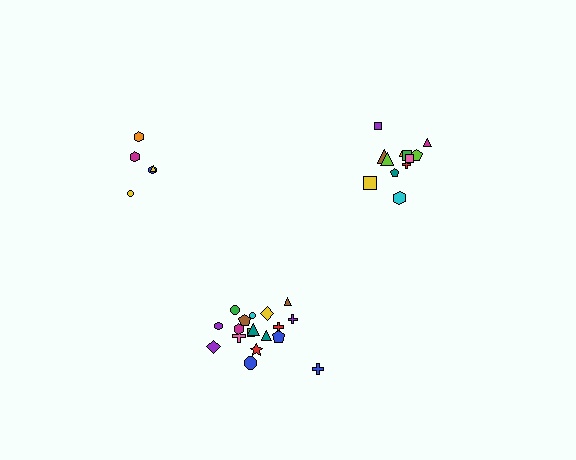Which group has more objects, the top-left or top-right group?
The top-right group.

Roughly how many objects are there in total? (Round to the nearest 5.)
Roughly 35 objects in total.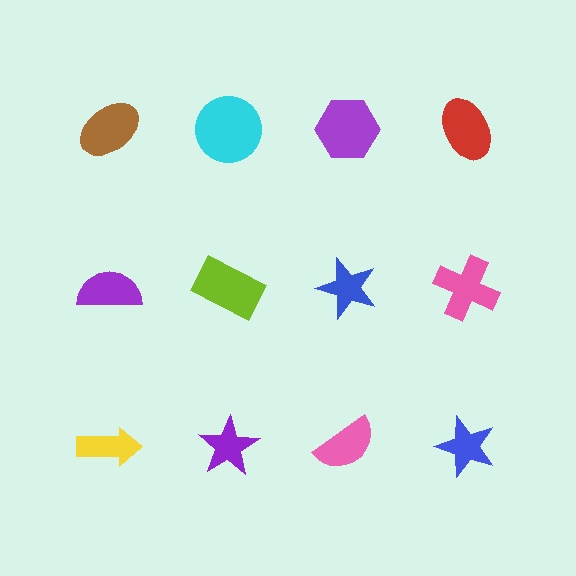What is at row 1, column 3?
A purple hexagon.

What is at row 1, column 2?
A cyan circle.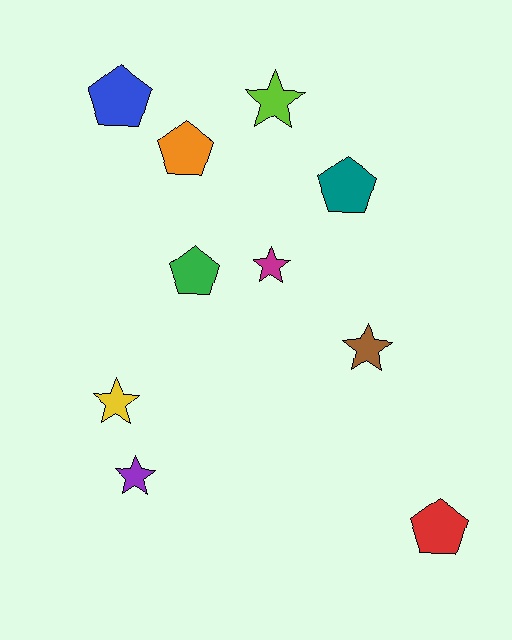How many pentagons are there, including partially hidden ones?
There are 5 pentagons.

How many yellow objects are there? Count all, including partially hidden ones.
There is 1 yellow object.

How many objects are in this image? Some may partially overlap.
There are 10 objects.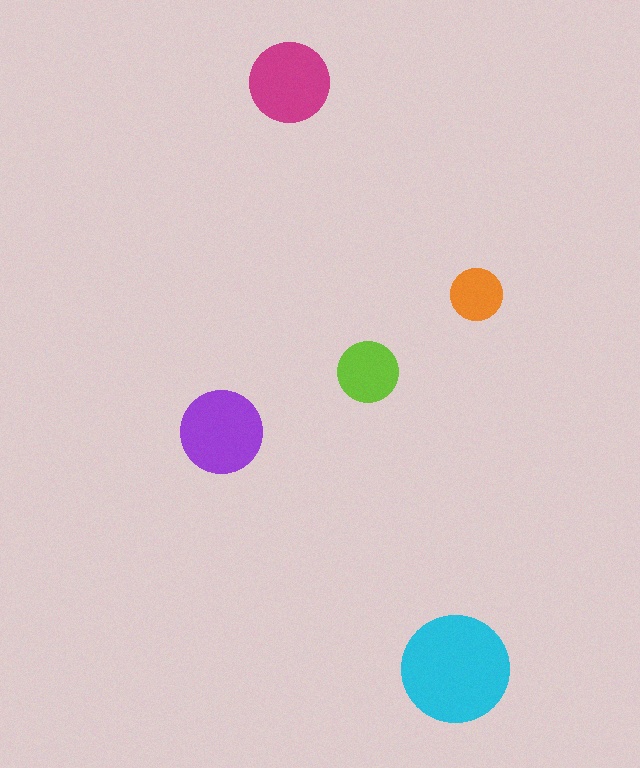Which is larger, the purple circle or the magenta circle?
The purple one.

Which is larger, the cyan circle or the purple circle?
The cyan one.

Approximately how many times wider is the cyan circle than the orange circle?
About 2 times wider.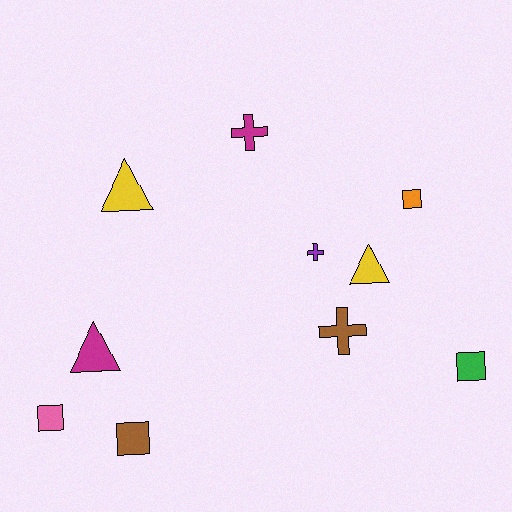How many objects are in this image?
There are 10 objects.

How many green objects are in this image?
There is 1 green object.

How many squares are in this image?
There are 4 squares.